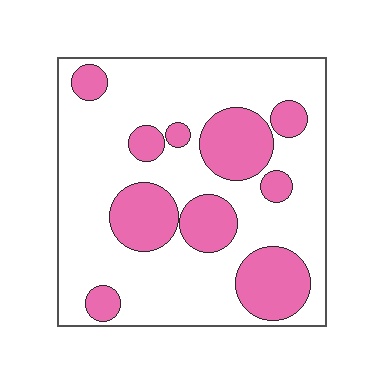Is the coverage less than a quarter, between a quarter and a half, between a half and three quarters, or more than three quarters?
Between a quarter and a half.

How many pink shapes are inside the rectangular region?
10.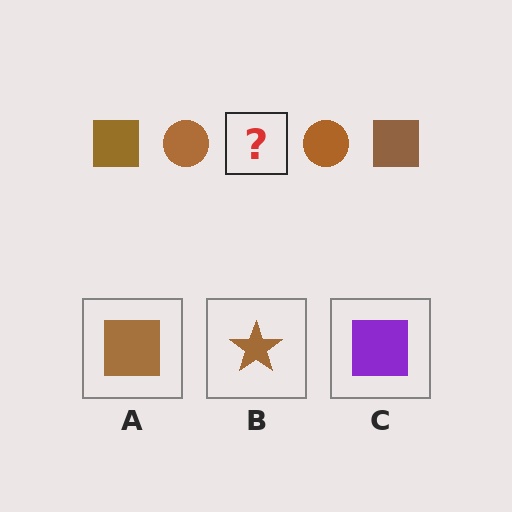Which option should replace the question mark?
Option A.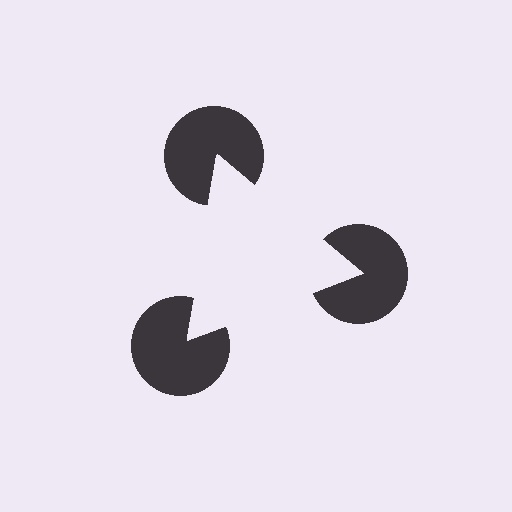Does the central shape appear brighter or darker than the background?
It typically appears slightly brighter than the background, even though no actual brightness change is drawn.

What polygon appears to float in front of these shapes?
An illusory triangle — its edges are inferred from the aligned wedge cuts in the pac-man discs, not physically drawn.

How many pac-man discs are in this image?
There are 3 — one at each vertex of the illusory triangle.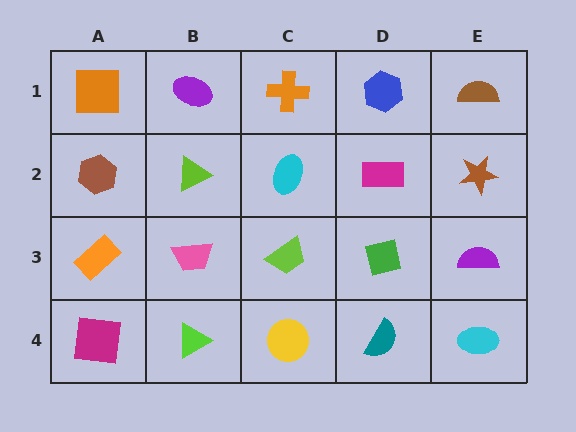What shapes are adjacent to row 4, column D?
A green square (row 3, column D), a yellow circle (row 4, column C), a cyan ellipse (row 4, column E).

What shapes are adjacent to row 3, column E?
A brown star (row 2, column E), a cyan ellipse (row 4, column E), a green square (row 3, column D).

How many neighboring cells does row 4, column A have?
2.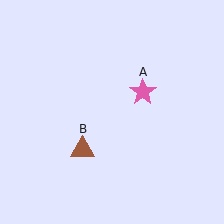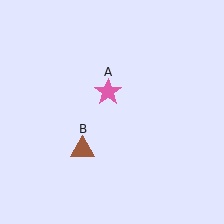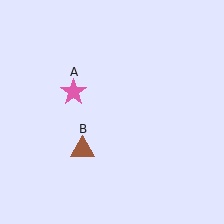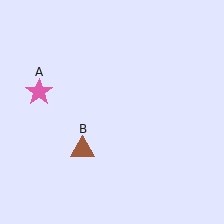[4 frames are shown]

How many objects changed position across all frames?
1 object changed position: pink star (object A).